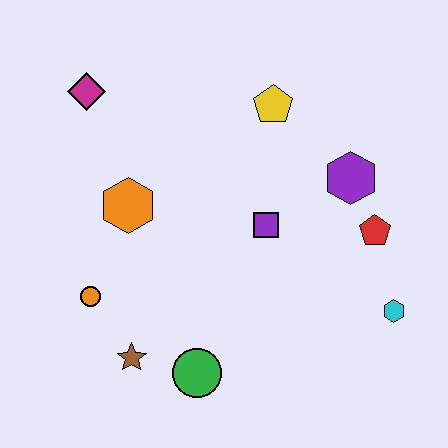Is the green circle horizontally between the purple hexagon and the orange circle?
Yes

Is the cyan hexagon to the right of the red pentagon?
Yes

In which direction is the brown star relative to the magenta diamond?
The brown star is below the magenta diamond.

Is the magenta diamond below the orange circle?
No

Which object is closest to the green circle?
The brown star is closest to the green circle.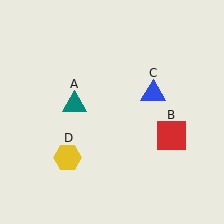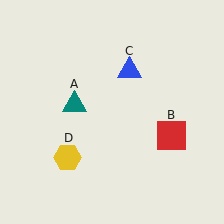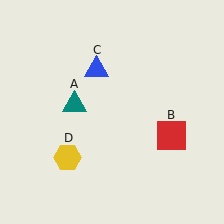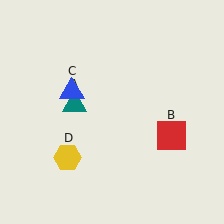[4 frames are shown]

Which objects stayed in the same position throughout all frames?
Teal triangle (object A) and red square (object B) and yellow hexagon (object D) remained stationary.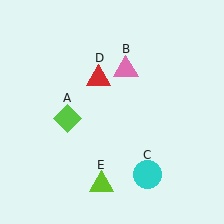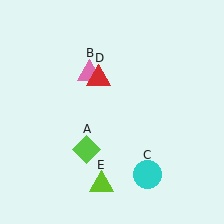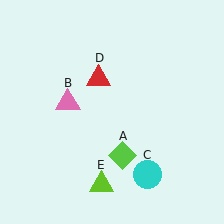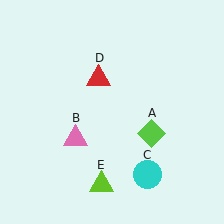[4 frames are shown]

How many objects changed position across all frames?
2 objects changed position: lime diamond (object A), pink triangle (object B).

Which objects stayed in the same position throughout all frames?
Cyan circle (object C) and red triangle (object D) and lime triangle (object E) remained stationary.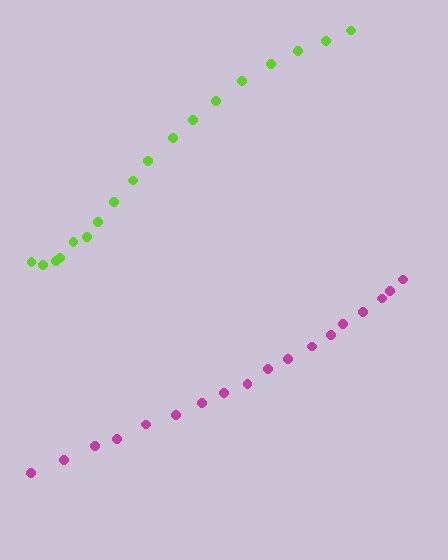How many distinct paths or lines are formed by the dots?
There are 2 distinct paths.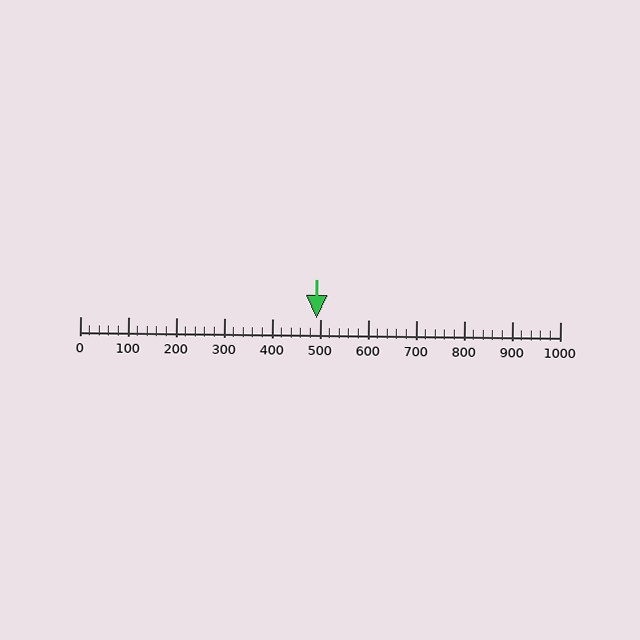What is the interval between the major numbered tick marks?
The major tick marks are spaced 100 units apart.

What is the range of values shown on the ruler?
The ruler shows values from 0 to 1000.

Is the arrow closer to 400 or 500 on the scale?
The arrow is closer to 500.